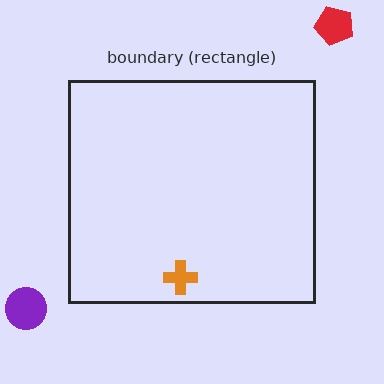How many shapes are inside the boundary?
1 inside, 2 outside.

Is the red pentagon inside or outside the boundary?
Outside.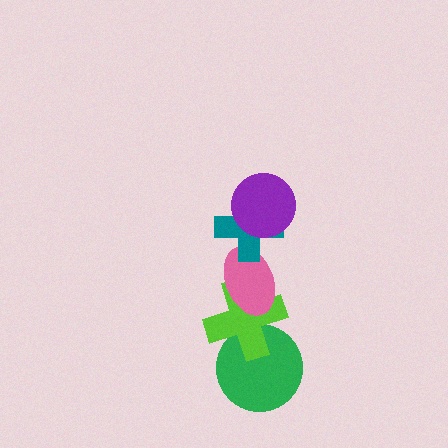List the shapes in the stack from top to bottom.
From top to bottom: the purple circle, the teal cross, the pink ellipse, the lime cross, the green circle.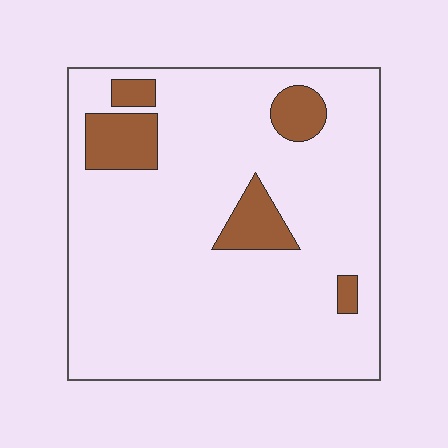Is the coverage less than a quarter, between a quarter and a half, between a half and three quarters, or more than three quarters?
Less than a quarter.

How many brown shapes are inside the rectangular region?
5.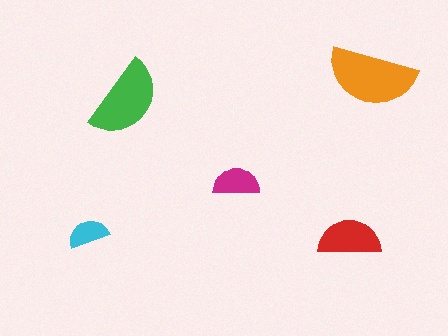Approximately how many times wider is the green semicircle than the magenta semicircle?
About 1.5 times wider.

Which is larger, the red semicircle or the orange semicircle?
The orange one.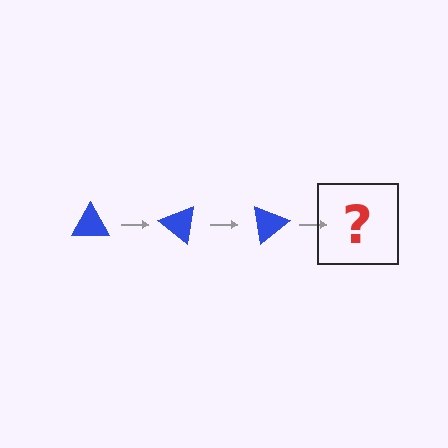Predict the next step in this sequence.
The next step is a blue triangle rotated 120 degrees.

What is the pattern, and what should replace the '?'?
The pattern is that the triangle rotates 40 degrees each step. The '?' should be a blue triangle rotated 120 degrees.